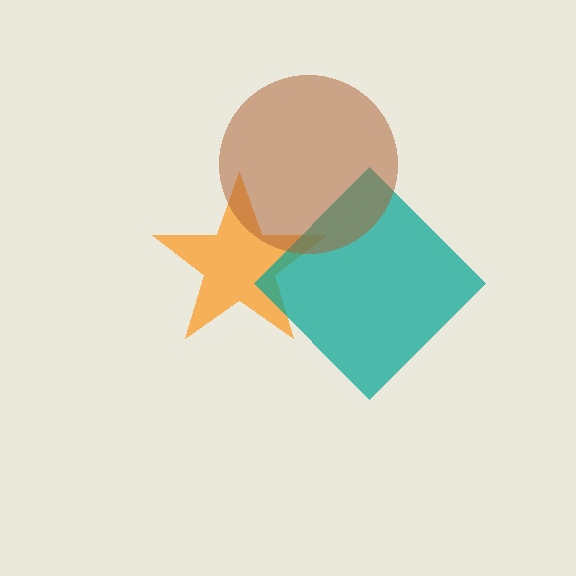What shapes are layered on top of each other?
The layered shapes are: an orange star, a teal diamond, a brown circle.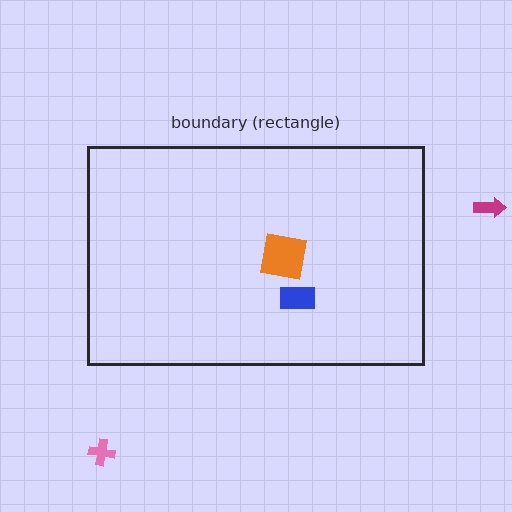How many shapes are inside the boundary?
2 inside, 2 outside.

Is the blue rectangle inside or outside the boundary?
Inside.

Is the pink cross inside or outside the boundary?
Outside.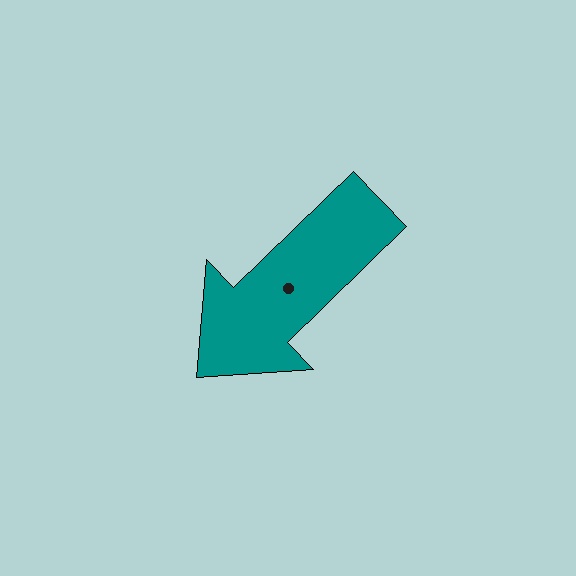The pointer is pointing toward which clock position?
Roughly 8 o'clock.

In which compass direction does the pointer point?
Southwest.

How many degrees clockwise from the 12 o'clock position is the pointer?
Approximately 226 degrees.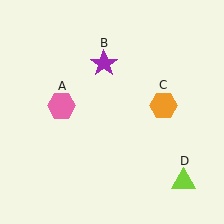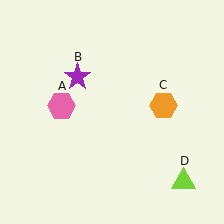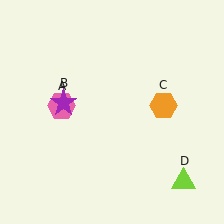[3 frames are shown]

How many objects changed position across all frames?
1 object changed position: purple star (object B).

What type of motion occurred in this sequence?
The purple star (object B) rotated counterclockwise around the center of the scene.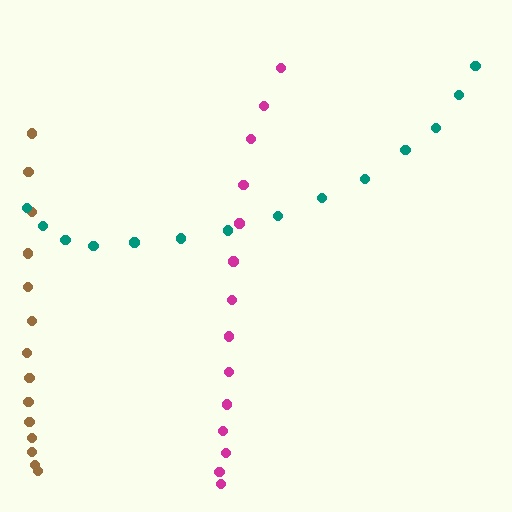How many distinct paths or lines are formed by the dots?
There are 3 distinct paths.